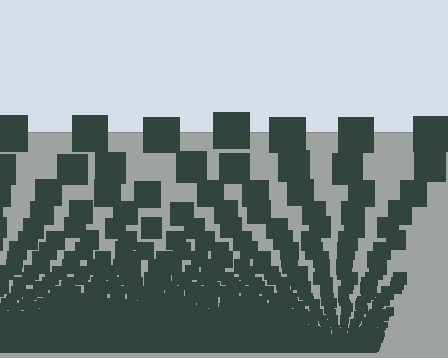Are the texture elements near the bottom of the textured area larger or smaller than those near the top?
Smaller. The gradient is inverted — elements near the bottom are smaller and denser.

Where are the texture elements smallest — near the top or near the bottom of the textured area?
Near the bottom.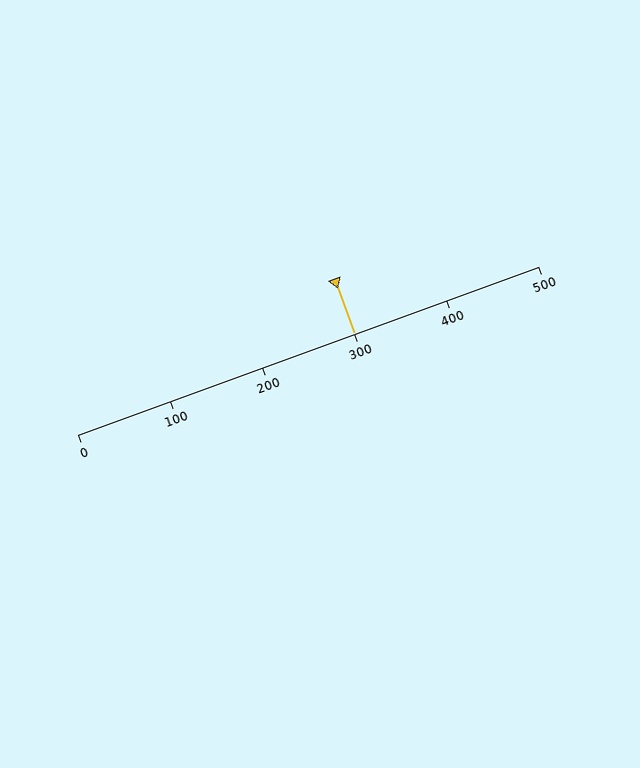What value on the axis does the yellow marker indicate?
The marker indicates approximately 300.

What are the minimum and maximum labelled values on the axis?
The axis runs from 0 to 500.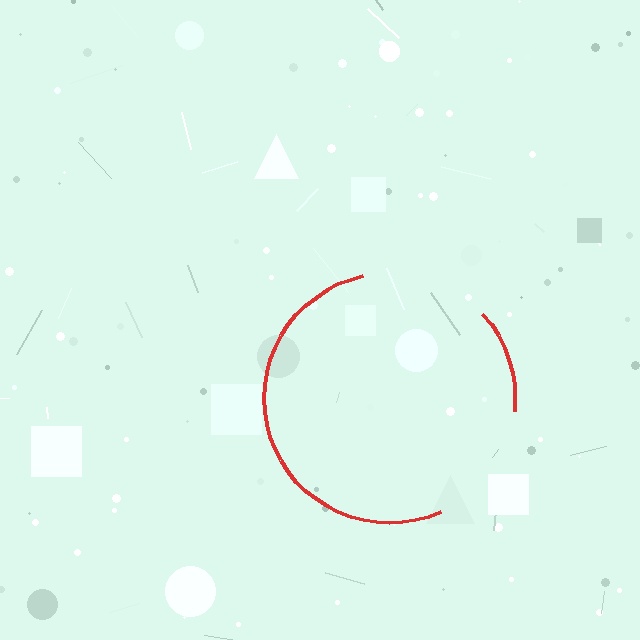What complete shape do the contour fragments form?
The contour fragments form a circle.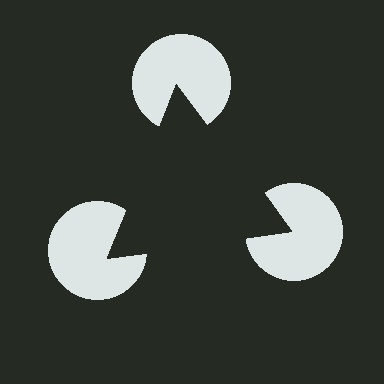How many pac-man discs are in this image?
There are 3 — one at each vertex of the illusory triangle.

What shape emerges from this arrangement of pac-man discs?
An illusory triangle — its edges are inferred from the aligned wedge cuts in the pac-man discs, not physically drawn.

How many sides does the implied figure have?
3 sides.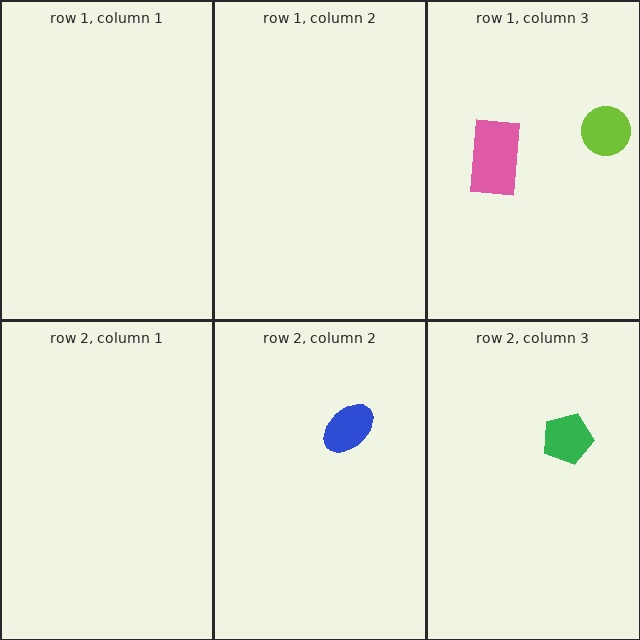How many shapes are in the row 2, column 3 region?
1.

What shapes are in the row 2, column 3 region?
The green pentagon.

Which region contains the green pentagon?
The row 2, column 3 region.